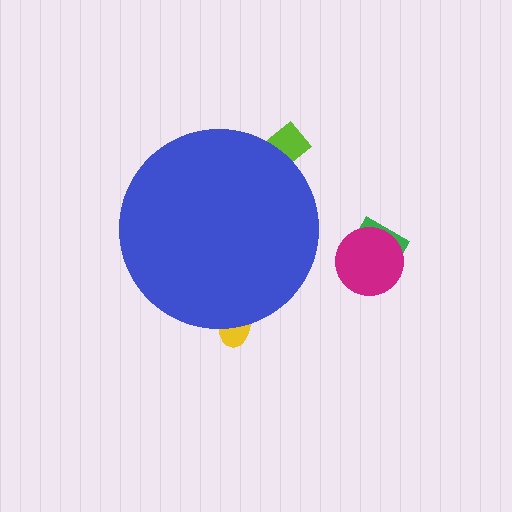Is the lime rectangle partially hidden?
Yes, the lime rectangle is partially hidden behind the blue circle.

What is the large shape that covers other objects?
A blue circle.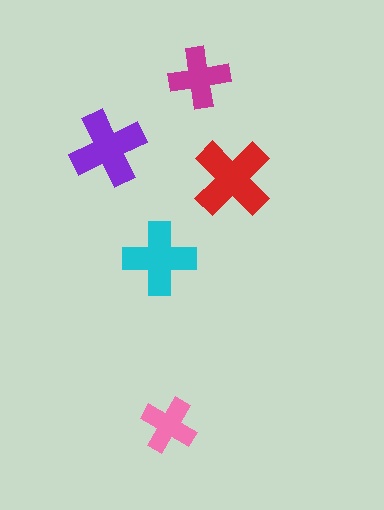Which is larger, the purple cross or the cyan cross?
The purple one.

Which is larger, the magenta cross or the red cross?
The red one.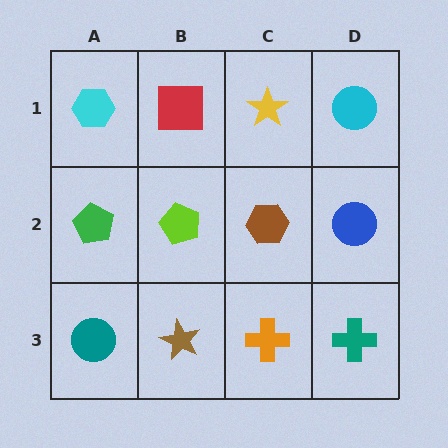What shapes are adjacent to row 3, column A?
A green pentagon (row 2, column A), a brown star (row 3, column B).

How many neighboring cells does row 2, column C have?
4.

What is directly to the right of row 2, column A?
A lime pentagon.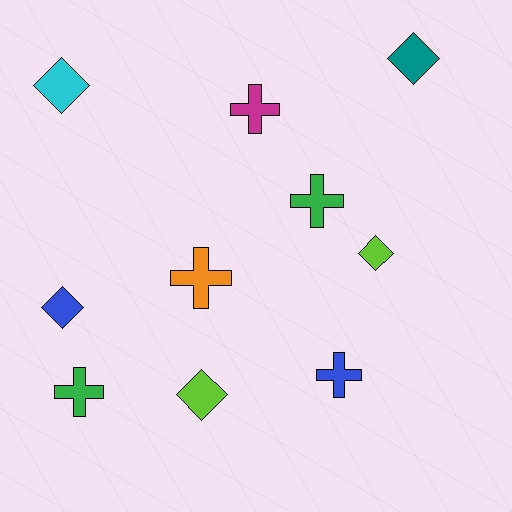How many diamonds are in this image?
There are 5 diamonds.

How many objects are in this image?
There are 10 objects.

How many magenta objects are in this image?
There is 1 magenta object.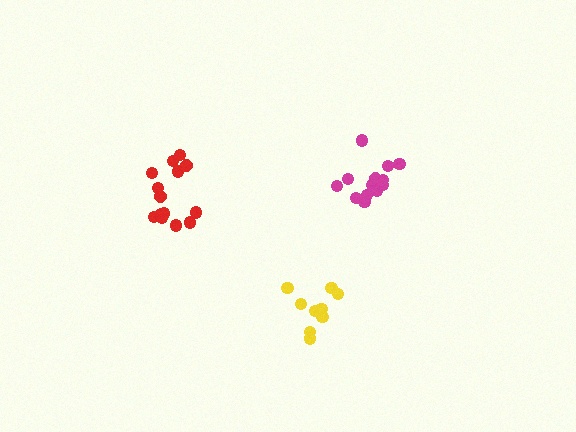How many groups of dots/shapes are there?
There are 3 groups.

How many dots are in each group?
Group 1: 14 dots, Group 2: 9 dots, Group 3: 13 dots (36 total).